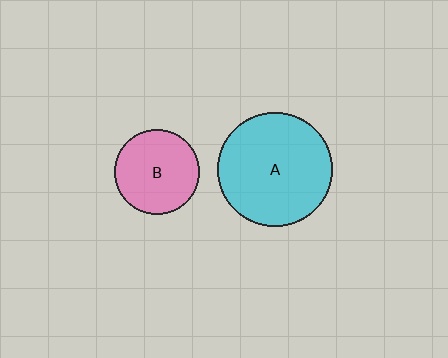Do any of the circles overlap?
No, none of the circles overlap.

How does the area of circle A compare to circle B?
Approximately 1.8 times.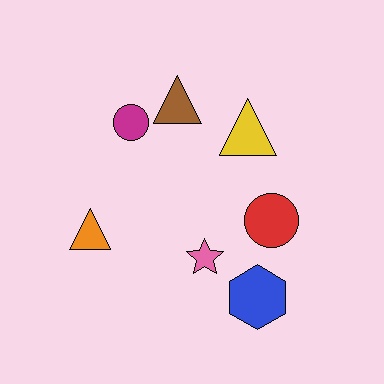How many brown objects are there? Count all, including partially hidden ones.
There is 1 brown object.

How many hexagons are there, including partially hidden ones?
There is 1 hexagon.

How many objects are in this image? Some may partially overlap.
There are 7 objects.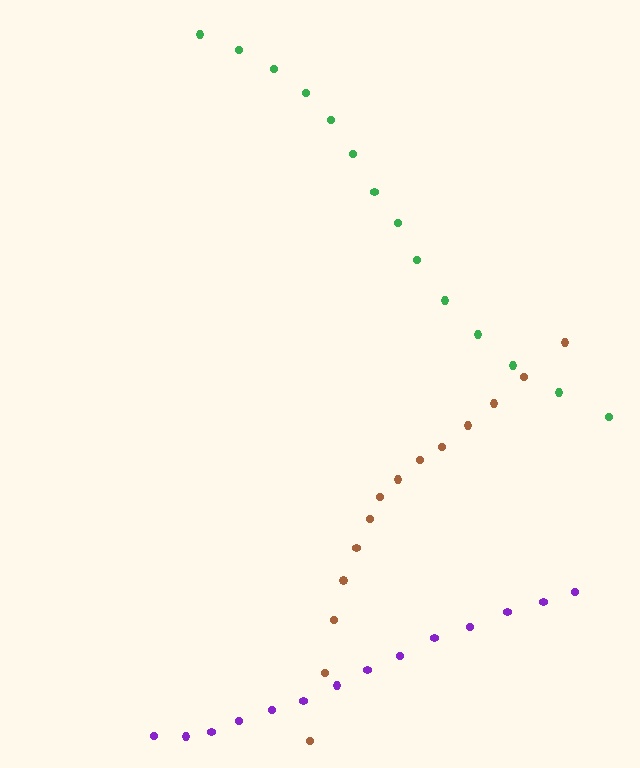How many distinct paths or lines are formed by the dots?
There are 3 distinct paths.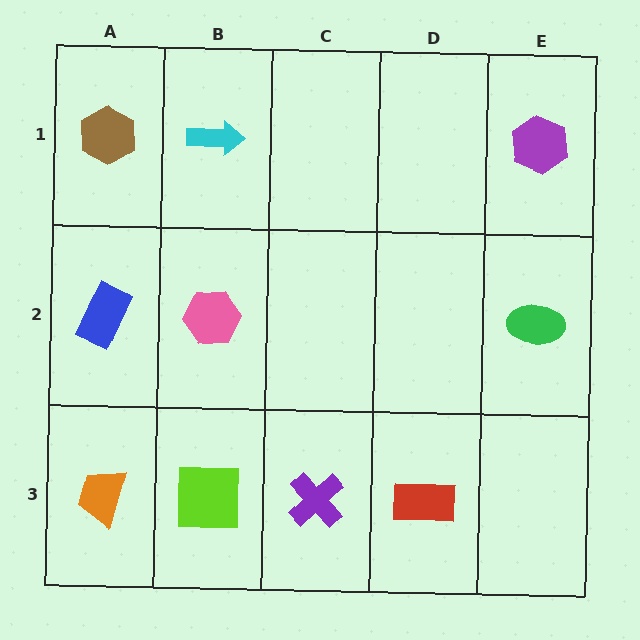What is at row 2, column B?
A pink hexagon.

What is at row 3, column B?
A lime square.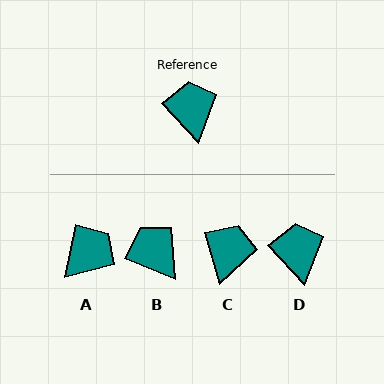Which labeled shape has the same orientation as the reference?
D.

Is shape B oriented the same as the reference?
No, it is off by about 25 degrees.